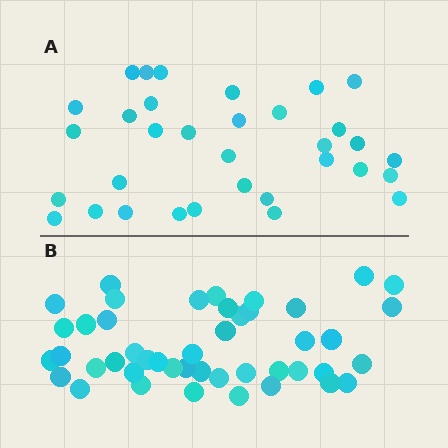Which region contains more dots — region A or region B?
Region B (the bottom region) has more dots.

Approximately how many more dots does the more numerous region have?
Region B has roughly 12 or so more dots than region A.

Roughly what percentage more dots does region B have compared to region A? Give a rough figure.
About 35% more.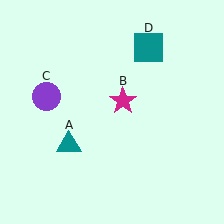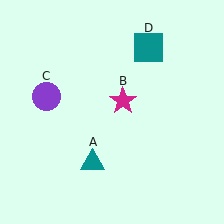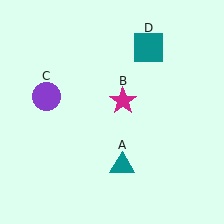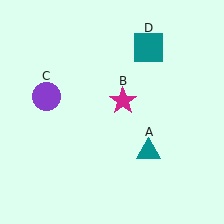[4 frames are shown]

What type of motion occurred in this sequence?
The teal triangle (object A) rotated counterclockwise around the center of the scene.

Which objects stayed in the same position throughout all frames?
Magenta star (object B) and purple circle (object C) and teal square (object D) remained stationary.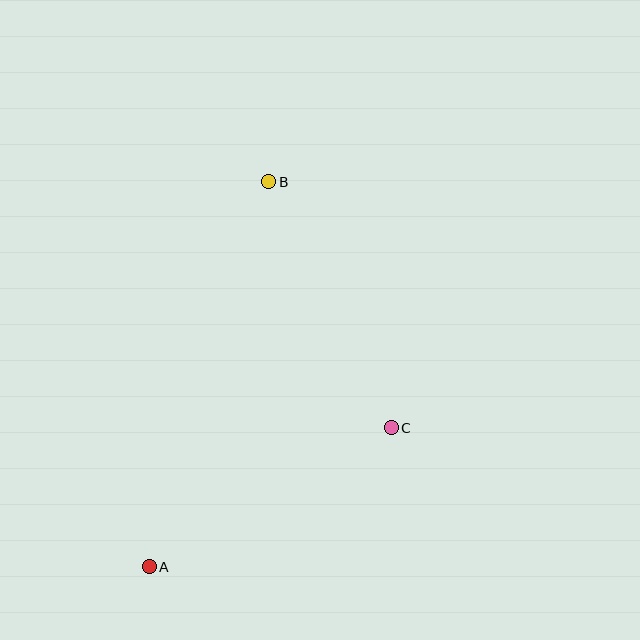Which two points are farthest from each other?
Points A and B are farthest from each other.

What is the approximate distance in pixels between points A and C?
The distance between A and C is approximately 279 pixels.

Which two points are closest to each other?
Points B and C are closest to each other.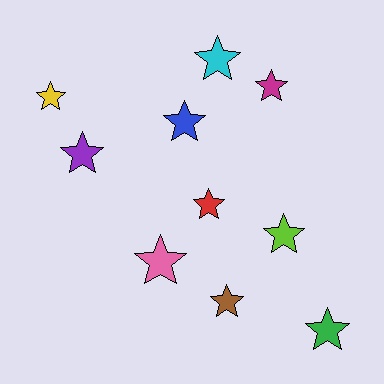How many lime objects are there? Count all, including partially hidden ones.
There is 1 lime object.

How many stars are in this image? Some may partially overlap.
There are 10 stars.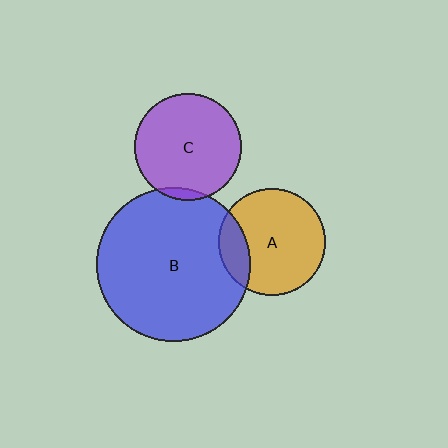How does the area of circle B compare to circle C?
Approximately 2.1 times.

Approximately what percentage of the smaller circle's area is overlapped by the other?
Approximately 5%.